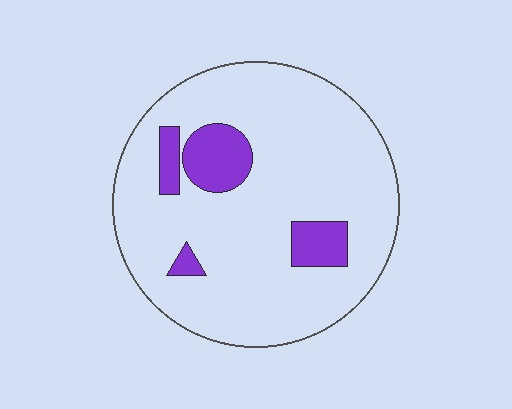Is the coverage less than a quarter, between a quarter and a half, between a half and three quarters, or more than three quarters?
Less than a quarter.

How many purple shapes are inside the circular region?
4.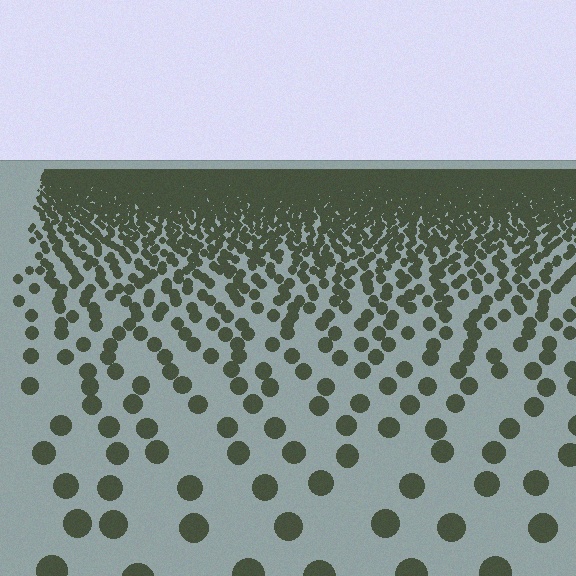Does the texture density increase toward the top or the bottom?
Density increases toward the top.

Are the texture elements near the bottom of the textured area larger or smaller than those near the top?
Larger. Near the bottom, elements are closer to the viewer and appear at a bigger on-screen size.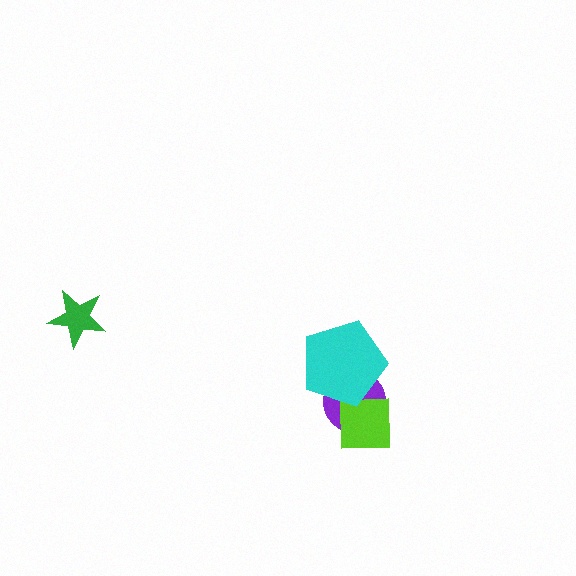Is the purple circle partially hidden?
Yes, it is partially covered by another shape.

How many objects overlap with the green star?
0 objects overlap with the green star.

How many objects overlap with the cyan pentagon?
2 objects overlap with the cyan pentagon.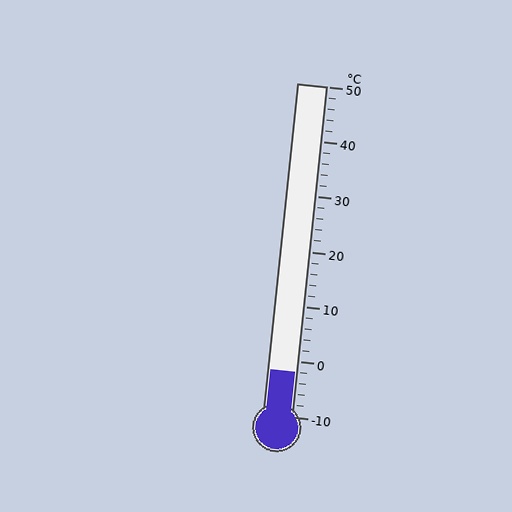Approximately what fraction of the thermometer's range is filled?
The thermometer is filled to approximately 15% of its range.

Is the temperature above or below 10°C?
The temperature is below 10°C.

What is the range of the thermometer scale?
The thermometer scale ranges from -10°C to 50°C.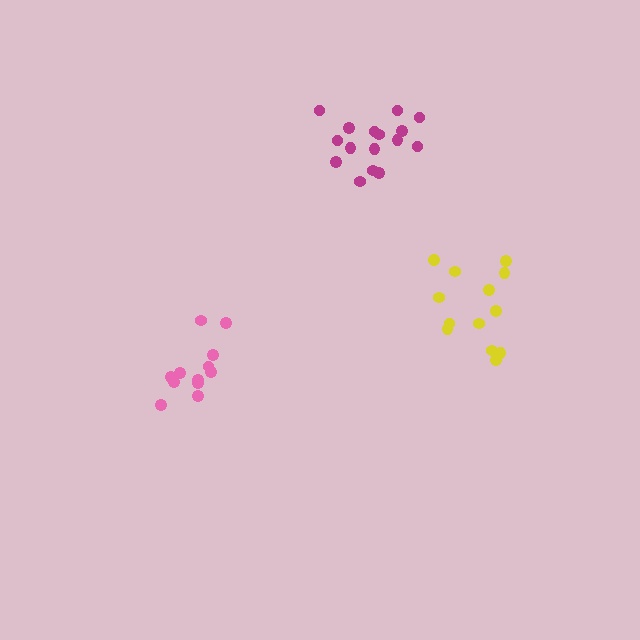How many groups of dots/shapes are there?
There are 3 groups.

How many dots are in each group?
Group 1: 13 dots, Group 2: 16 dots, Group 3: 12 dots (41 total).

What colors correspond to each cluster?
The clusters are colored: yellow, magenta, pink.